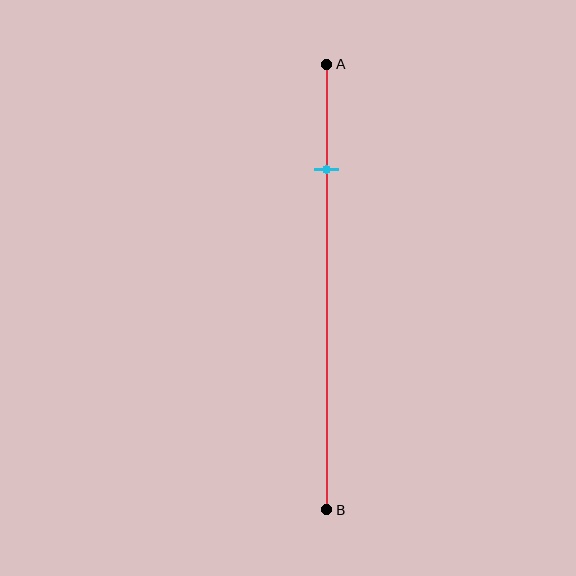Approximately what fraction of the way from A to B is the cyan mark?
The cyan mark is approximately 25% of the way from A to B.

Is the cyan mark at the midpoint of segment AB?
No, the mark is at about 25% from A, not at the 50% midpoint.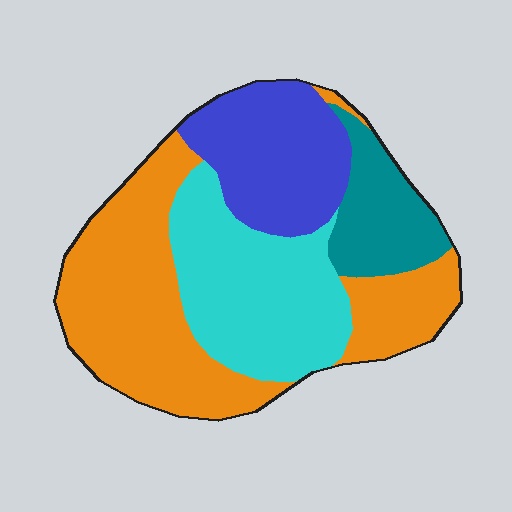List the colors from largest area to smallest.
From largest to smallest: orange, cyan, blue, teal.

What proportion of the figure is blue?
Blue covers 20% of the figure.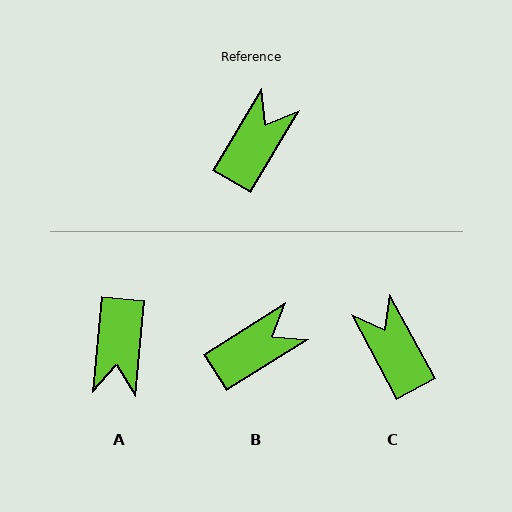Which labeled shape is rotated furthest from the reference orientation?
A, about 155 degrees away.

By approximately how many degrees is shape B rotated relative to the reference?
Approximately 27 degrees clockwise.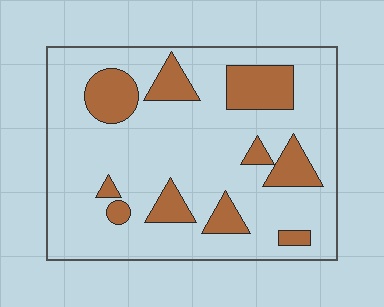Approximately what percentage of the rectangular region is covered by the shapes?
Approximately 20%.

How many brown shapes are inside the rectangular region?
10.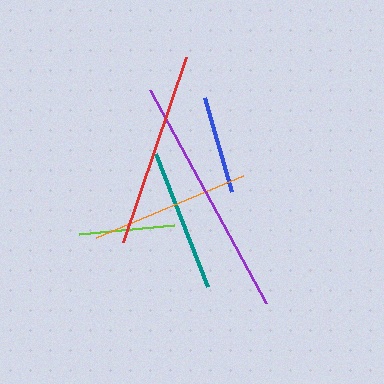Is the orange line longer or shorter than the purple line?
The purple line is longer than the orange line.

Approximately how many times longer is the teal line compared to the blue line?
The teal line is approximately 1.5 times the length of the blue line.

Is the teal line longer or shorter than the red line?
The red line is longer than the teal line.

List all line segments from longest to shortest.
From longest to shortest: purple, red, orange, teal, blue, lime.